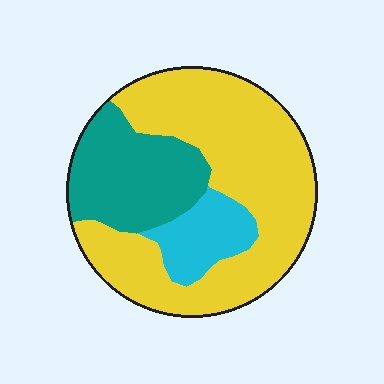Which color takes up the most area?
Yellow, at roughly 60%.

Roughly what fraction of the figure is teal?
Teal covers around 25% of the figure.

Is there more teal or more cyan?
Teal.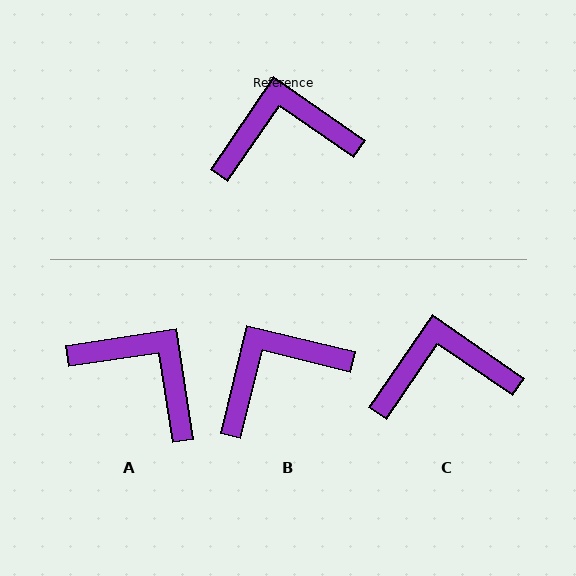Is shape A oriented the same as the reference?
No, it is off by about 47 degrees.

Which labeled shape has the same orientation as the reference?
C.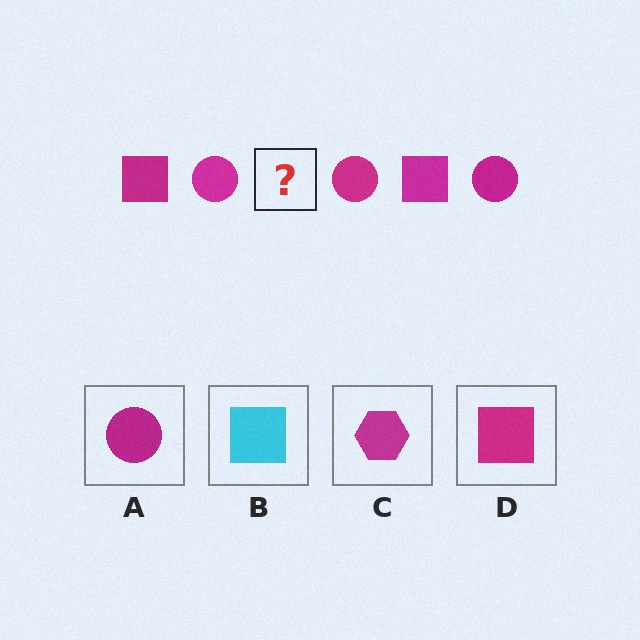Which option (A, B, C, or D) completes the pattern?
D.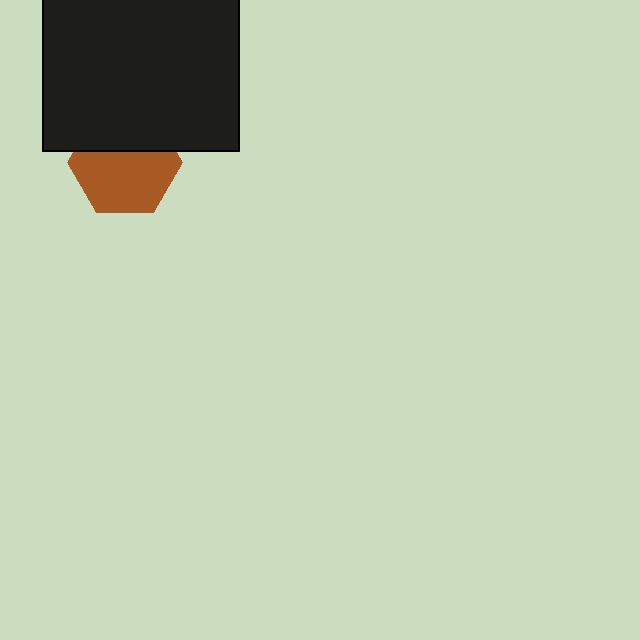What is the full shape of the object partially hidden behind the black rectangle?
The partially hidden object is a brown hexagon.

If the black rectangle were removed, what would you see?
You would see the complete brown hexagon.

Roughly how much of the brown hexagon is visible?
About half of it is visible (roughly 65%).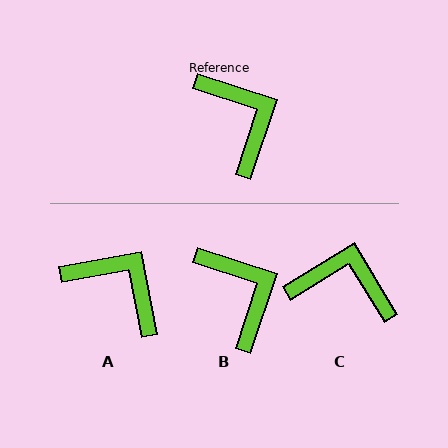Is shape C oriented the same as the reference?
No, it is off by about 49 degrees.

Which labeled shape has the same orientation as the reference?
B.